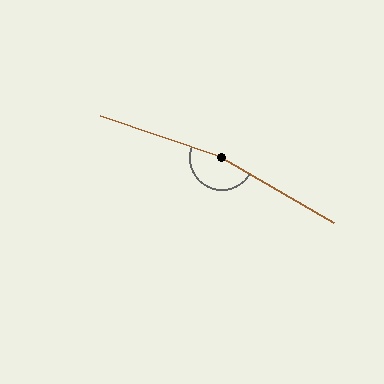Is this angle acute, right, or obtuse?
It is obtuse.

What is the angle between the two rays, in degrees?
Approximately 169 degrees.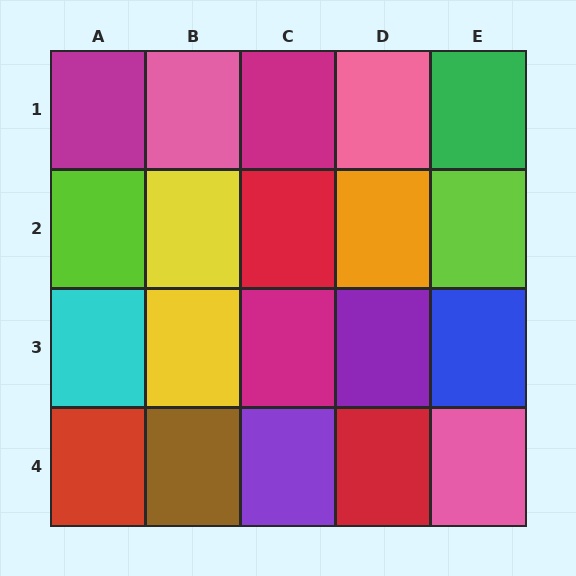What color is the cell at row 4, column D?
Red.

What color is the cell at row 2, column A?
Lime.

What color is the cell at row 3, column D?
Purple.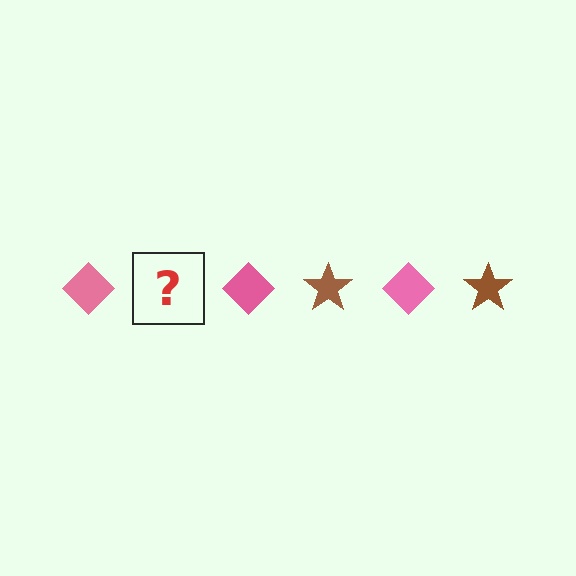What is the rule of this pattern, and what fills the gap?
The rule is that the pattern alternates between pink diamond and brown star. The gap should be filled with a brown star.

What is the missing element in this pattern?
The missing element is a brown star.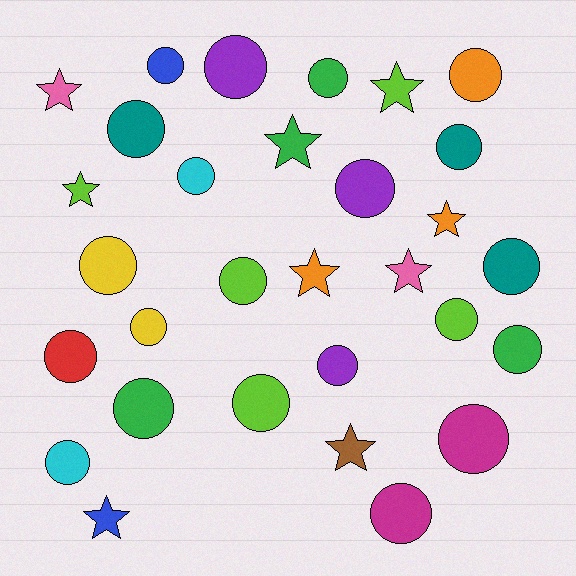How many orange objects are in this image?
There are 3 orange objects.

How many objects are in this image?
There are 30 objects.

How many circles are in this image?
There are 21 circles.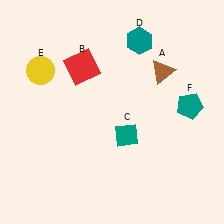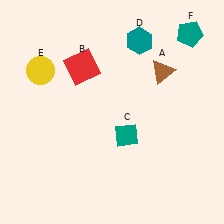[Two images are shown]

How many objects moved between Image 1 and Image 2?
1 object moved between the two images.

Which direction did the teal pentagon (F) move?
The teal pentagon (F) moved up.